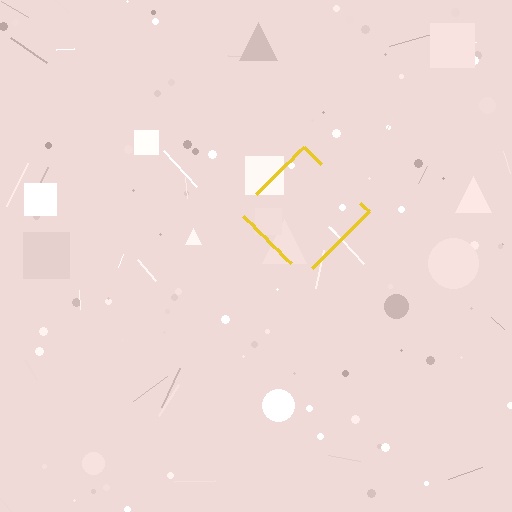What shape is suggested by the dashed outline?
The dashed outline suggests a diamond.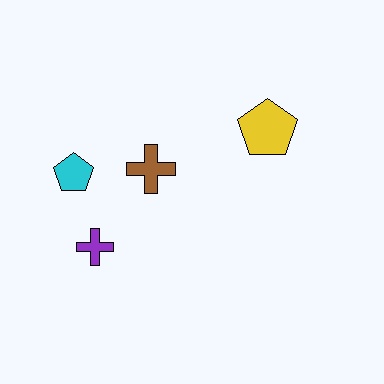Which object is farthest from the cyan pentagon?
The yellow pentagon is farthest from the cyan pentagon.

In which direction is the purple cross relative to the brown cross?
The purple cross is below the brown cross.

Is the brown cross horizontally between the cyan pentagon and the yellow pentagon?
Yes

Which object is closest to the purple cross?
The cyan pentagon is closest to the purple cross.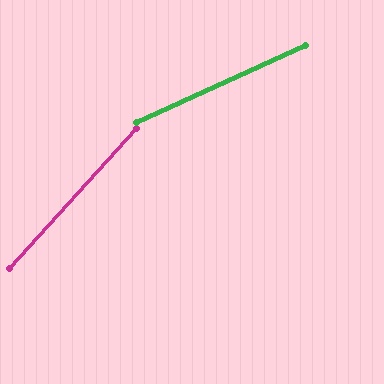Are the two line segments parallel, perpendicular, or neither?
Neither parallel nor perpendicular — they differ by about 23°.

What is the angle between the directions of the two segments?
Approximately 23 degrees.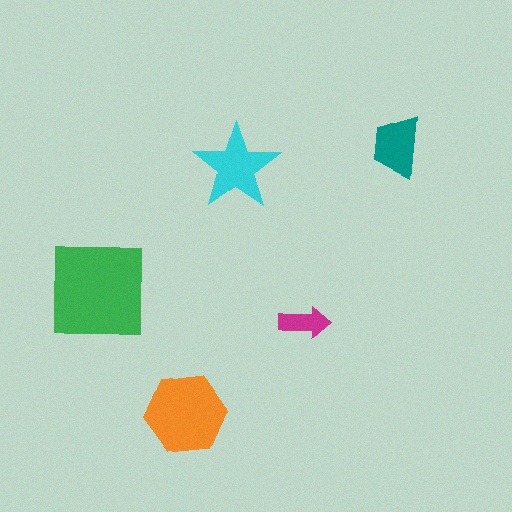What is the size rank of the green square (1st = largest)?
1st.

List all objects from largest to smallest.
The green square, the orange hexagon, the cyan star, the teal trapezoid, the magenta arrow.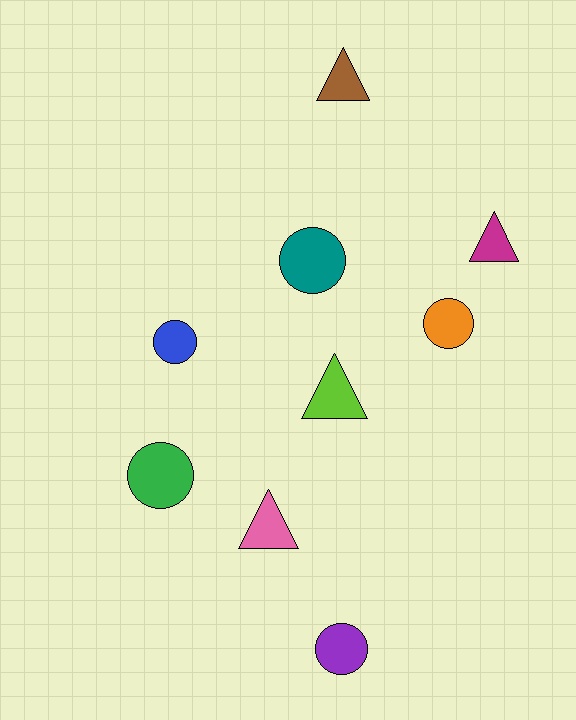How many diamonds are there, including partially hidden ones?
There are no diamonds.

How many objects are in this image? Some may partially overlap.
There are 9 objects.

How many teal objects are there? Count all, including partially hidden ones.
There is 1 teal object.